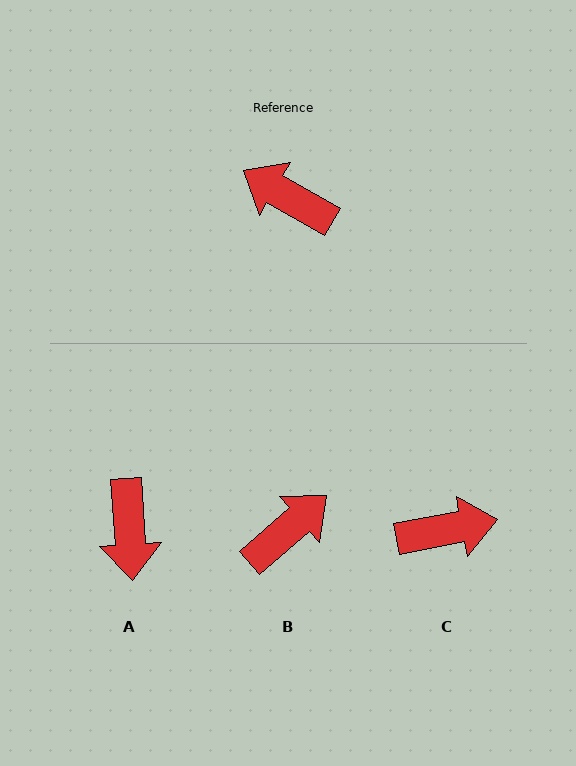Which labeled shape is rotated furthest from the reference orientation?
C, about 139 degrees away.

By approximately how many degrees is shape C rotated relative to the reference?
Approximately 139 degrees clockwise.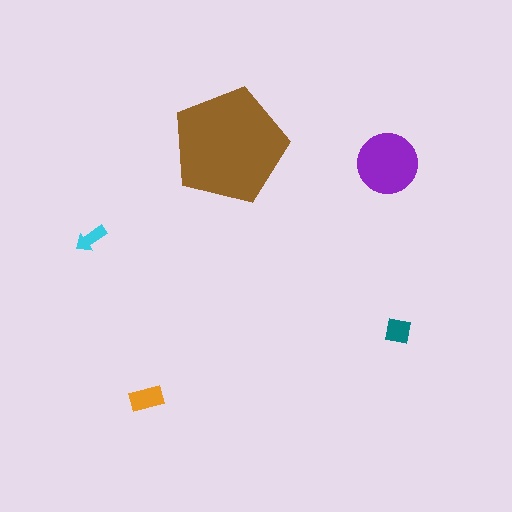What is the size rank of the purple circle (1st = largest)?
2nd.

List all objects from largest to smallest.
The brown pentagon, the purple circle, the orange rectangle, the teal square, the cyan arrow.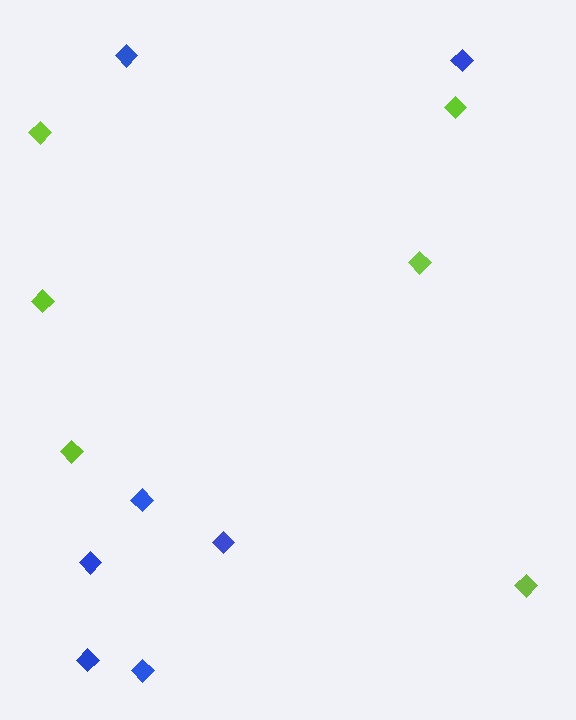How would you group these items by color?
There are 2 groups: one group of blue diamonds (7) and one group of lime diamonds (6).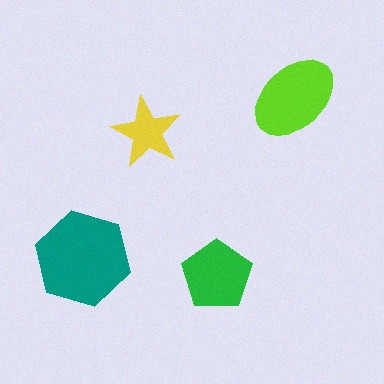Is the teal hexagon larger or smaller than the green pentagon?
Larger.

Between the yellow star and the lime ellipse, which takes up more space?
The lime ellipse.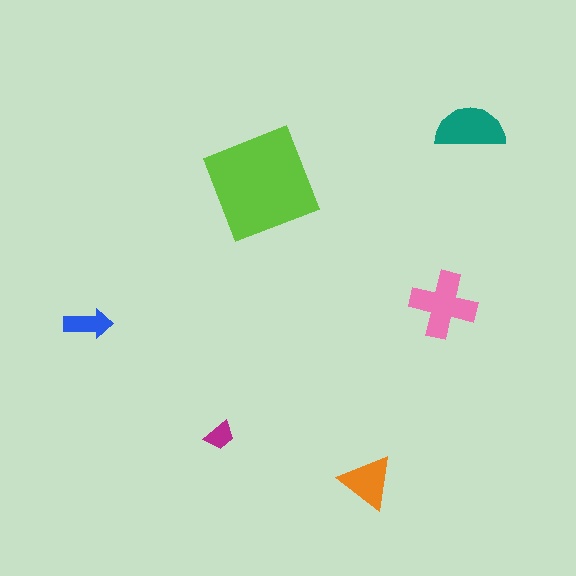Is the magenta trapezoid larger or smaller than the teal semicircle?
Smaller.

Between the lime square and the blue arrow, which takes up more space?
The lime square.